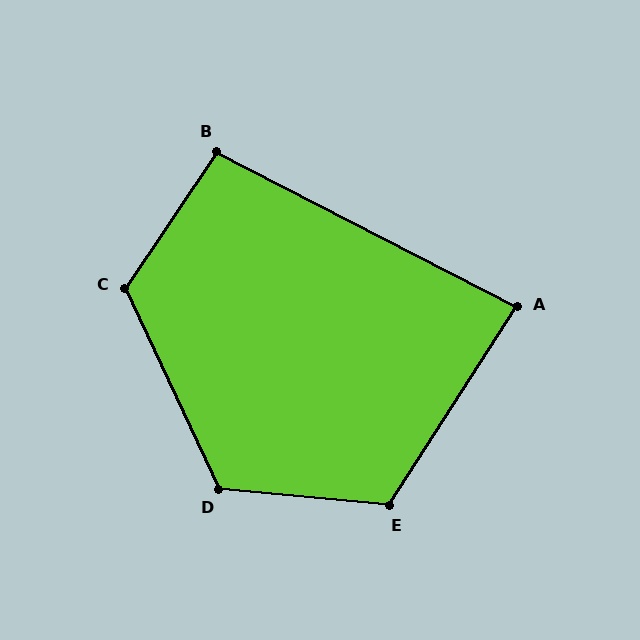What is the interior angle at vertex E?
Approximately 118 degrees (obtuse).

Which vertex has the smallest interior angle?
A, at approximately 85 degrees.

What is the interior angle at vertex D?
Approximately 120 degrees (obtuse).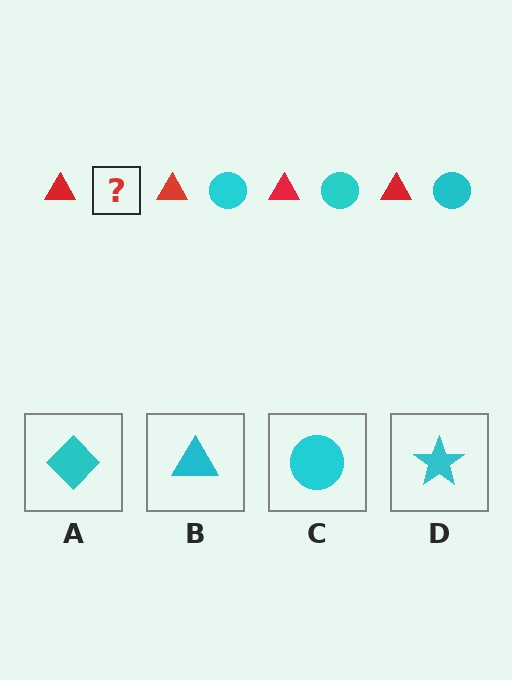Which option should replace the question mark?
Option C.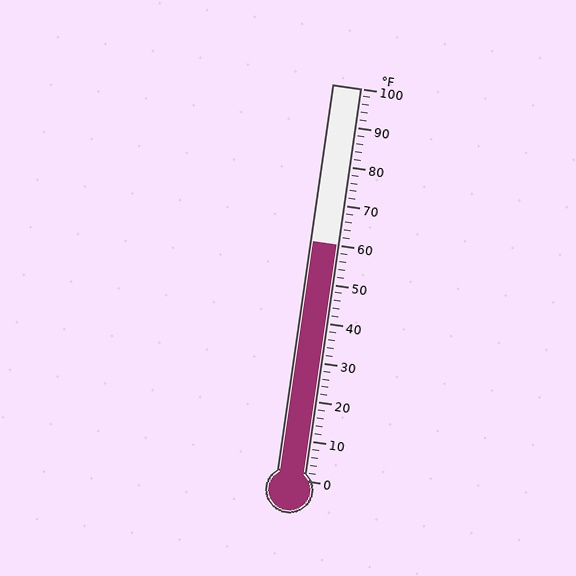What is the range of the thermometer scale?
The thermometer scale ranges from 0°F to 100°F.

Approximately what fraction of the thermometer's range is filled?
The thermometer is filled to approximately 60% of its range.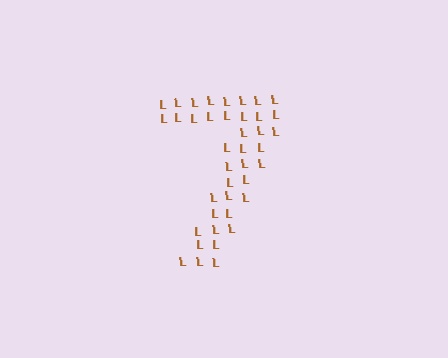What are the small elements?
The small elements are letter L's.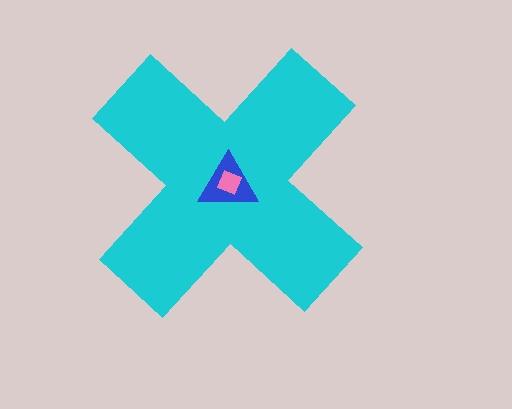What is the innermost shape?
The pink diamond.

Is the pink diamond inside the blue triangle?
Yes.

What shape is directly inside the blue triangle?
The pink diamond.